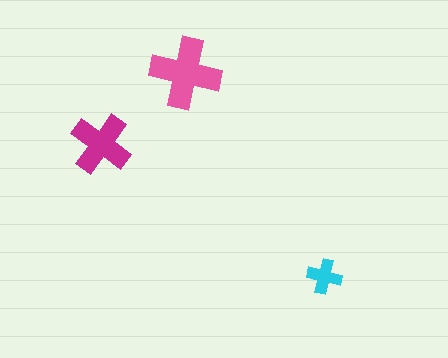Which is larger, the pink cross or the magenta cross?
The pink one.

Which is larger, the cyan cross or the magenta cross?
The magenta one.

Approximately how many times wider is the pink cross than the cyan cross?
About 2 times wider.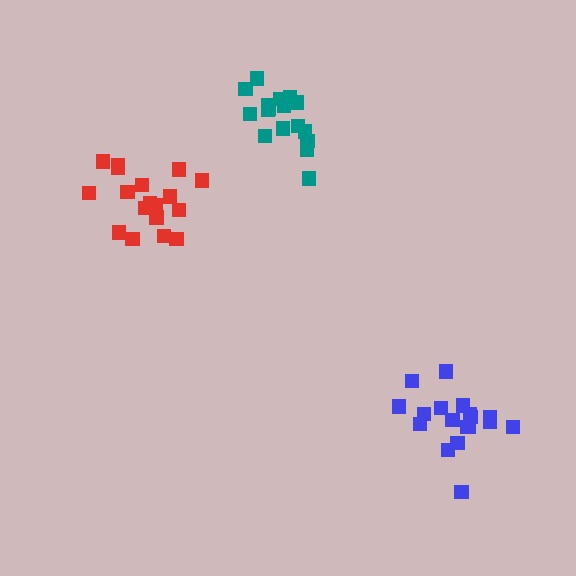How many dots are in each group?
Group 1: 17 dots, Group 2: 18 dots, Group 3: 18 dots (53 total).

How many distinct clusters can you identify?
There are 3 distinct clusters.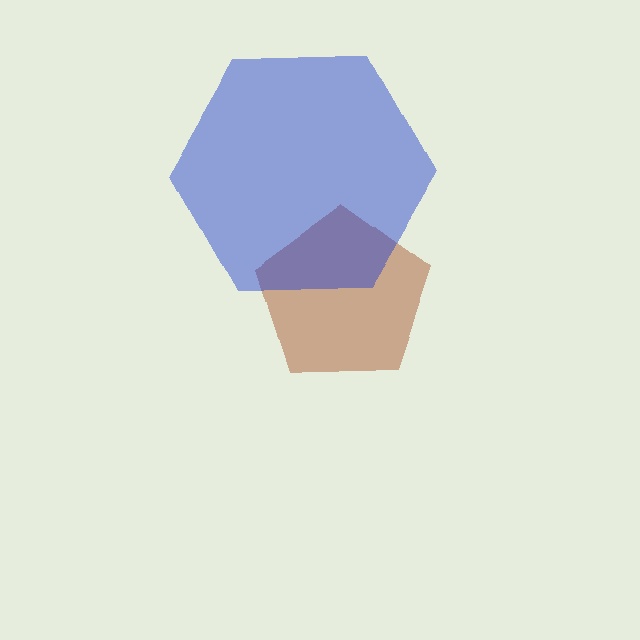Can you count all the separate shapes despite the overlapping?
Yes, there are 2 separate shapes.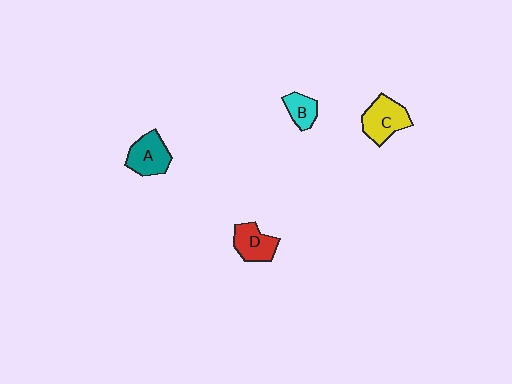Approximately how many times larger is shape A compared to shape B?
Approximately 1.6 times.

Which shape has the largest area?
Shape C (yellow).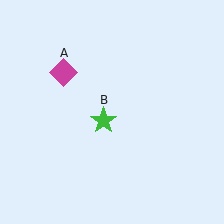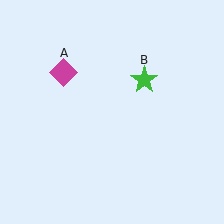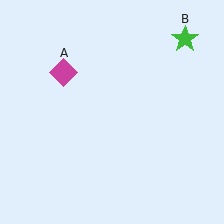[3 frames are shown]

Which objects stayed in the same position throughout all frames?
Magenta diamond (object A) remained stationary.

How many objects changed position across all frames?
1 object changed position: green star (object B).